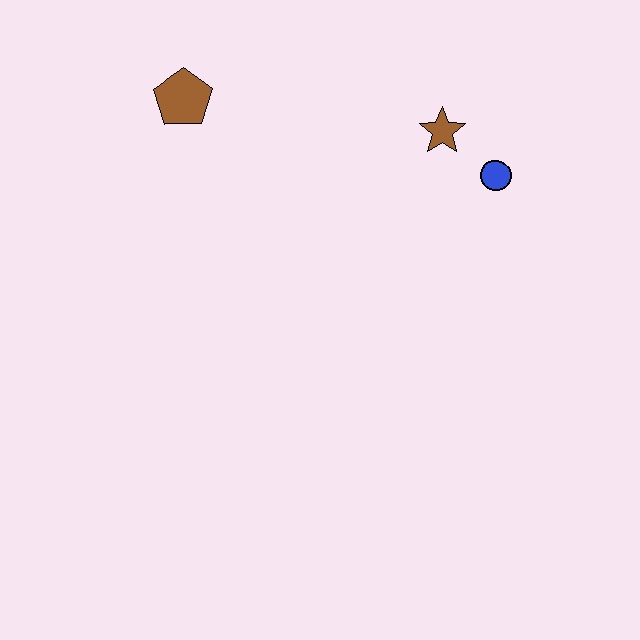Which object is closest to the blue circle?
The brown star is closest to the blue circle.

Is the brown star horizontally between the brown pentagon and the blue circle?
Yes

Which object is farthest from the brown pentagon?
The blue circle is farthest from the brown pentagon.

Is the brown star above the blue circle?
Yes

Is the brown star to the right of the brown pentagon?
Yes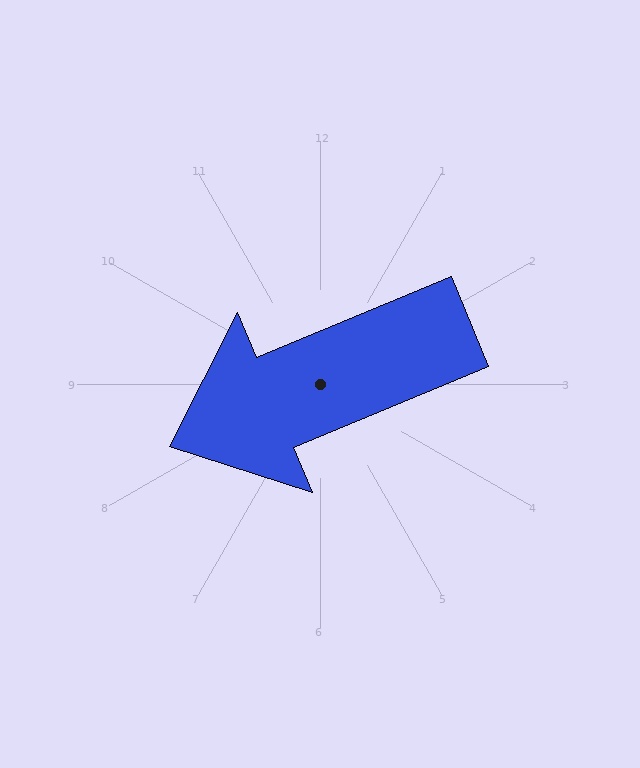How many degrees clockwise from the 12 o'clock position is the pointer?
Approximately 247 degrees.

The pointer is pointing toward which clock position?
Roughly 8 o'clock.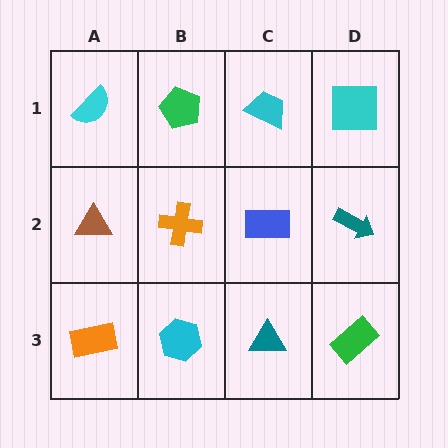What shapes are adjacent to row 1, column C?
A blue rectangle (row 2, column C), a green pentagon (row 1, column B), a cyan square (row 1, column D).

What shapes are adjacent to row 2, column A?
A cyan semicircle (row 1, column A), an orange rectangle (row 3, column A), an orange cross (row 2, column B).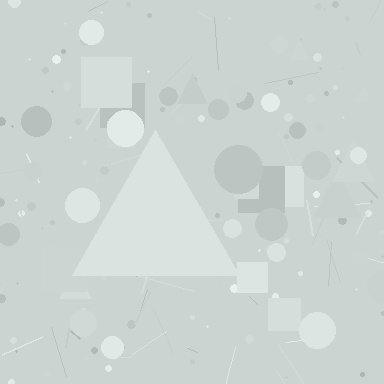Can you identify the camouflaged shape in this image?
The camouflaged shape is a triangle.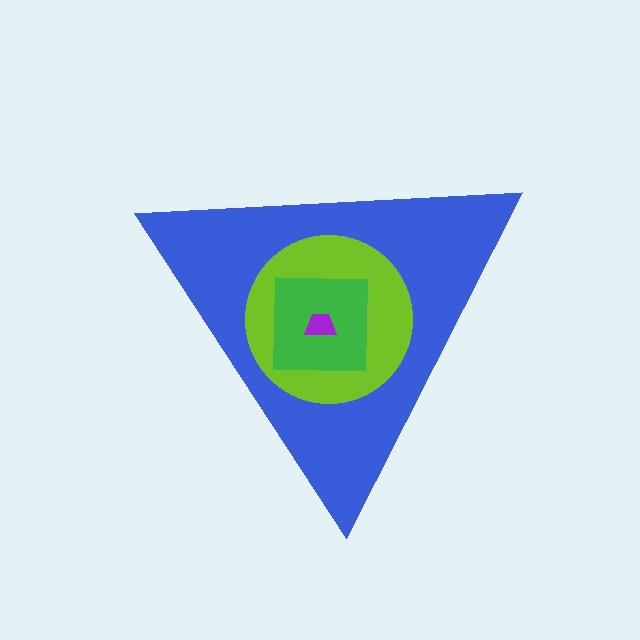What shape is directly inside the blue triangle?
The lime circle.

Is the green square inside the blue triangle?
Yes.